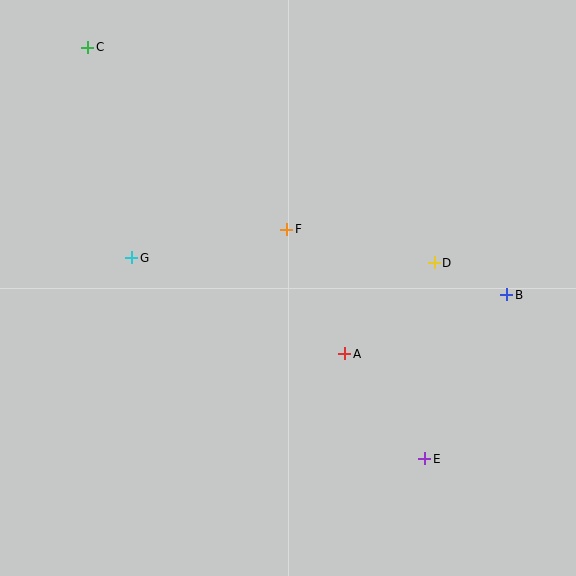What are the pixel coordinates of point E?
Point E is at (425, 459).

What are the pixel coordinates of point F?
Point F is at (287, 229).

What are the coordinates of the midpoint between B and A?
The midpoint between B and A is at (426, 324).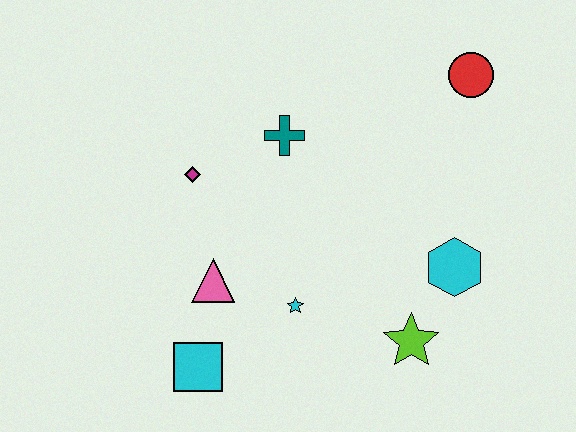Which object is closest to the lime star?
The cyan hexagon is closest to the lime star.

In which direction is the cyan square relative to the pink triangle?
The cyan square is below the pink triangle.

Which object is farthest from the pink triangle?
The red circle is farthest from the pink triangle.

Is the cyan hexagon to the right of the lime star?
Yes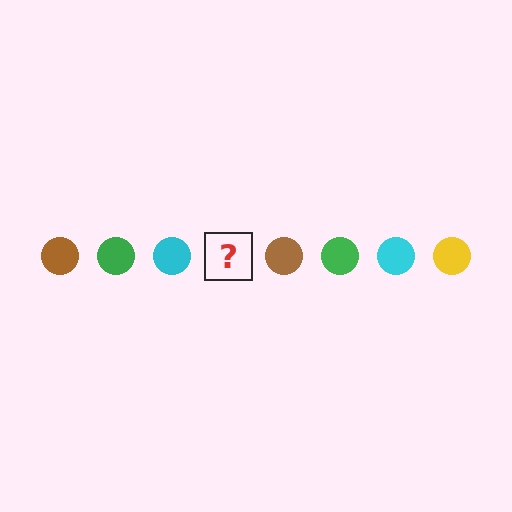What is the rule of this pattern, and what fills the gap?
The rule is that the pattern cycles through brown, green, cyan, yellow circles. The gap should be filled with a yellow circle.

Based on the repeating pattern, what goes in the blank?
The blank should be a yellow circle.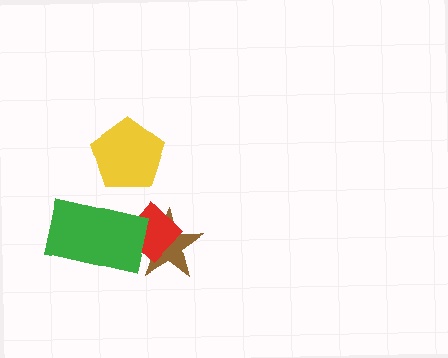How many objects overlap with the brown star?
2 objects overlap with the brown star.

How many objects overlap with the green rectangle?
2 objects overlap with the green rectangle.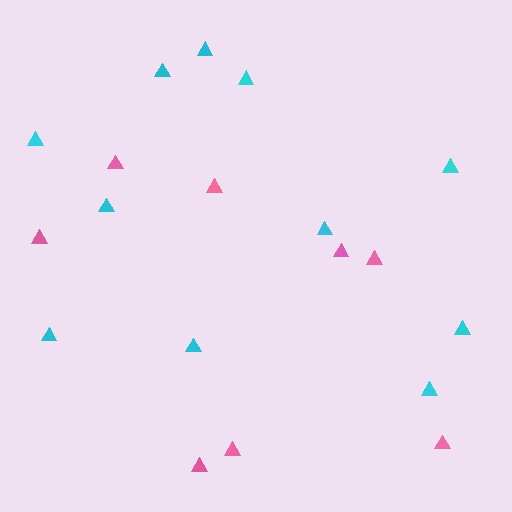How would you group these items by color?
There are 2 groups: one group of cyan triangles (11) and one group of pink triangles (8).